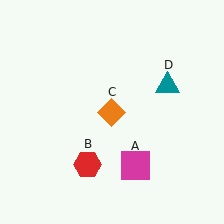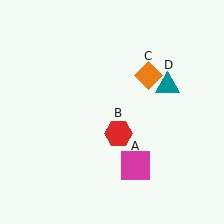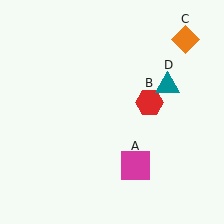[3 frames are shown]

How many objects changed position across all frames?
2 objects changed position: red hexagon (object B), orange diamond (object C).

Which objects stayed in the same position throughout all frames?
Magenta square (object A) and teal triangle (object D) remained stationary.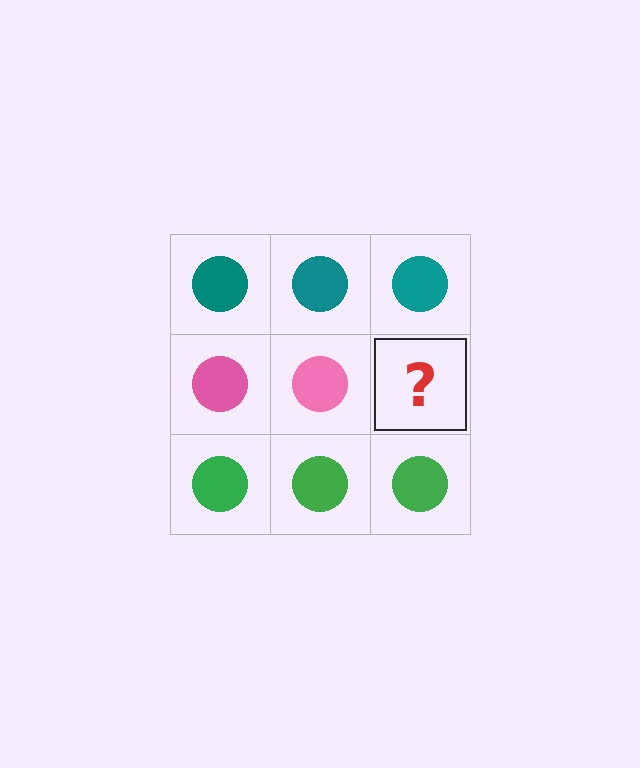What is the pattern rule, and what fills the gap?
The rule is that each row has a consistent color. The gap should be filled with a pink circle.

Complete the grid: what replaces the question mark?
The question mark should be replaced with a pink circle.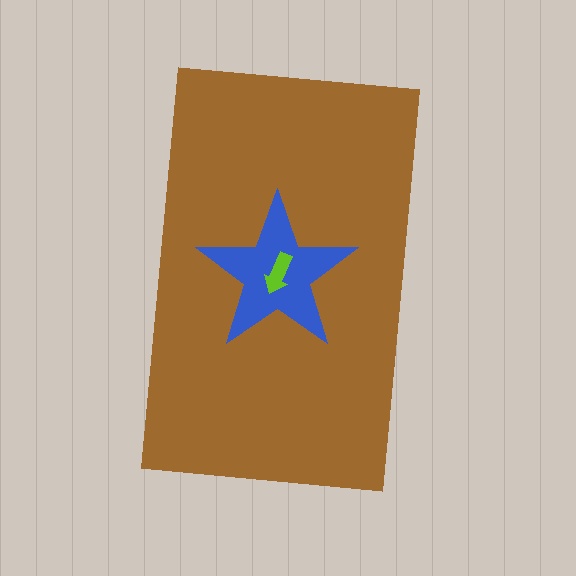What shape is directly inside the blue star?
The lime arrow.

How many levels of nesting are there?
3.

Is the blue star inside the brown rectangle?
Yes.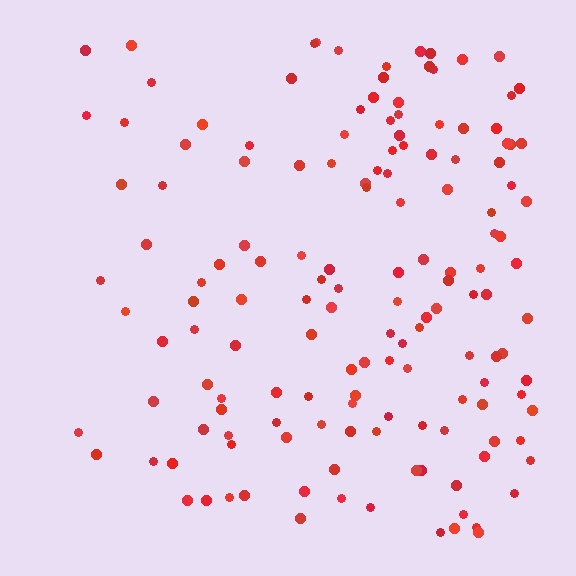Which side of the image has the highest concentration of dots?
The right.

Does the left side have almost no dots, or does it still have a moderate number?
Still a moderate number, just noticeably fewer than the right.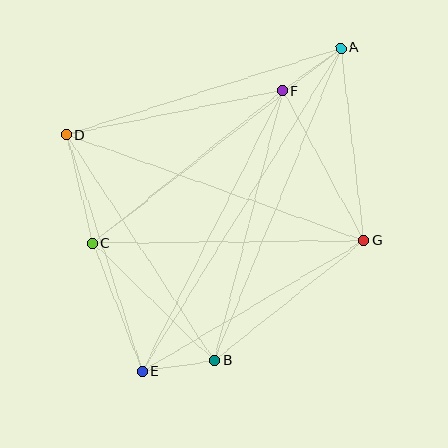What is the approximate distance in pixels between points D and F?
The distance between D and F is approximately 221 pixels.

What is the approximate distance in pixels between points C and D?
The distance between C and D is approximately 111 pixels.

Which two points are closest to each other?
Points A and F are closest to each other.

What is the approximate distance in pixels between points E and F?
The distance between E and F is approximately 314 pixels.